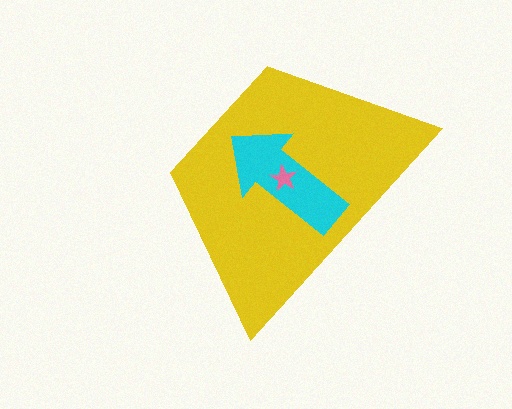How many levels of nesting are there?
3.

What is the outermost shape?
The yellow trapezoid.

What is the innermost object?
The pink star.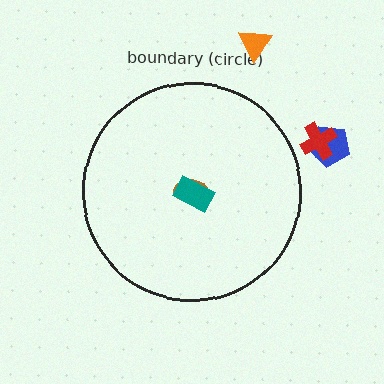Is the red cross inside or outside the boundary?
Outside.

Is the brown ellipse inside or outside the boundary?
Inside.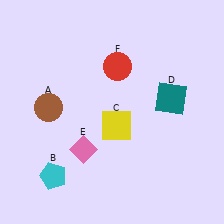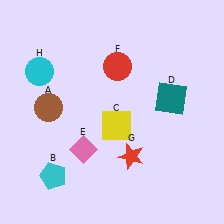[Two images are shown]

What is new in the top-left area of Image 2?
A cyan circle (H) was added in the top-left area of Image 2.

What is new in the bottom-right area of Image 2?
A red star (G) was added in the bottom-right area of Image 2.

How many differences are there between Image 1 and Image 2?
There are 2 differences between the two images.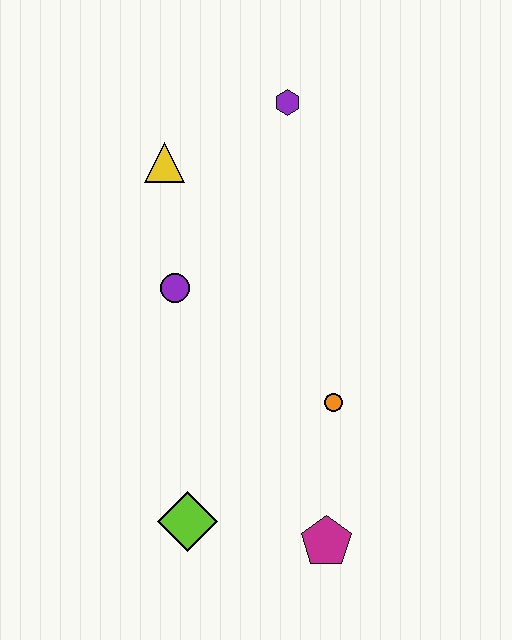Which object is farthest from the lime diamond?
The purple hexagon is farthest from the lime diamond.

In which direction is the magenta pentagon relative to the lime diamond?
The magenta pentagon is to the right of the lime diamond.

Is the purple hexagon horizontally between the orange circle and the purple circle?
Yes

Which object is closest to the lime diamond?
The magenta pentagon is closest to the lime diamond.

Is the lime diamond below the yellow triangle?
Yes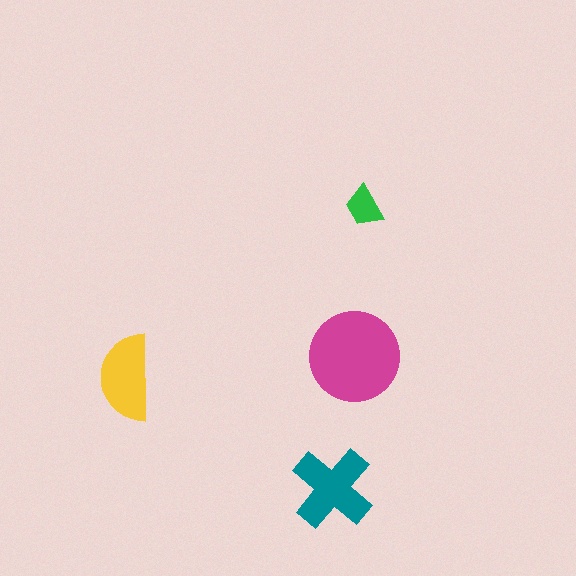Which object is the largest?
The magenta circle.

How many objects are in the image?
There are 4 objects in the image.